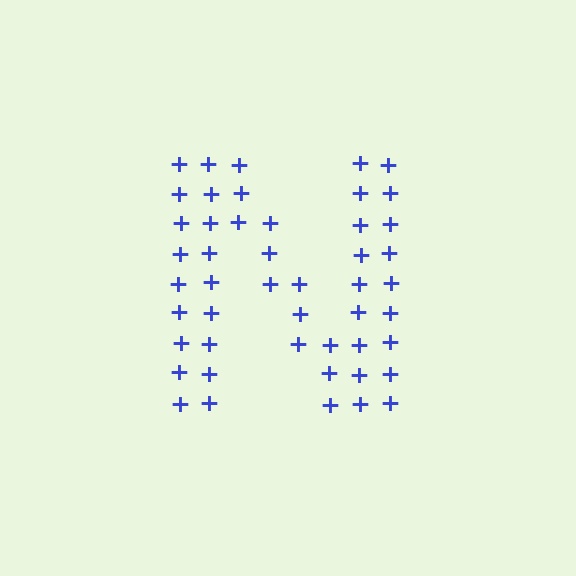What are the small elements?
The small elements are plus signs.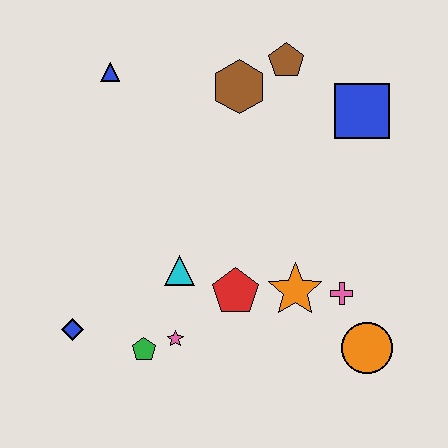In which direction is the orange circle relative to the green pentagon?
The orange circle is to the right of the green pentagon.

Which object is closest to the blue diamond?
The green pentagon is closest to the blue diamond.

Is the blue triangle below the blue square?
No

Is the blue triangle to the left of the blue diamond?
No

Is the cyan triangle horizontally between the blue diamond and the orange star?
Yes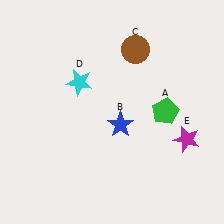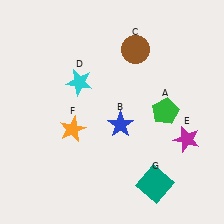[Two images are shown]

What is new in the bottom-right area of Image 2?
A teal square (G) was added in the bottom-right area of Image 2.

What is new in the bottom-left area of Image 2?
An orange star (F) was added in the bottom-left area of Image 2.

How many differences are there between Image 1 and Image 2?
There are 2 differences between the two images.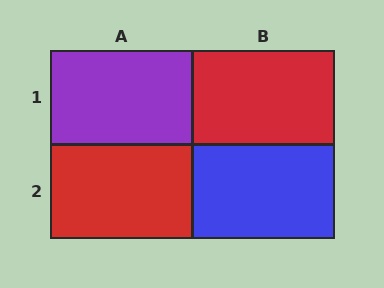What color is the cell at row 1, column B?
Red.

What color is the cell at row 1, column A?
Purple.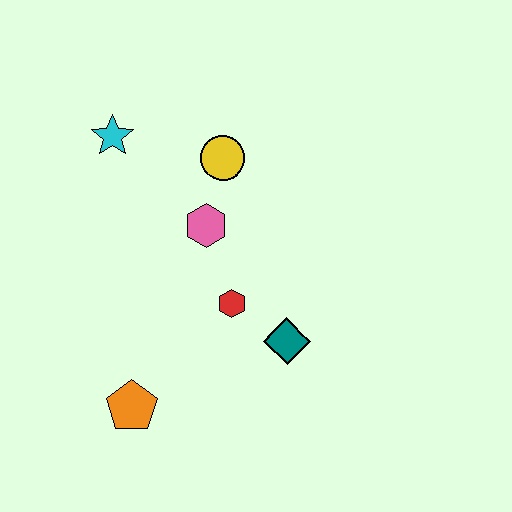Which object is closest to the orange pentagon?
The red hexagon is closest to the orange pentagon.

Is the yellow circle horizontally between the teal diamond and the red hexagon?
No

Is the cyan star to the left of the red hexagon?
Yes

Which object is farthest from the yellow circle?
The orange pentagon is farthest from the yellow circle.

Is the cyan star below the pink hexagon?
No